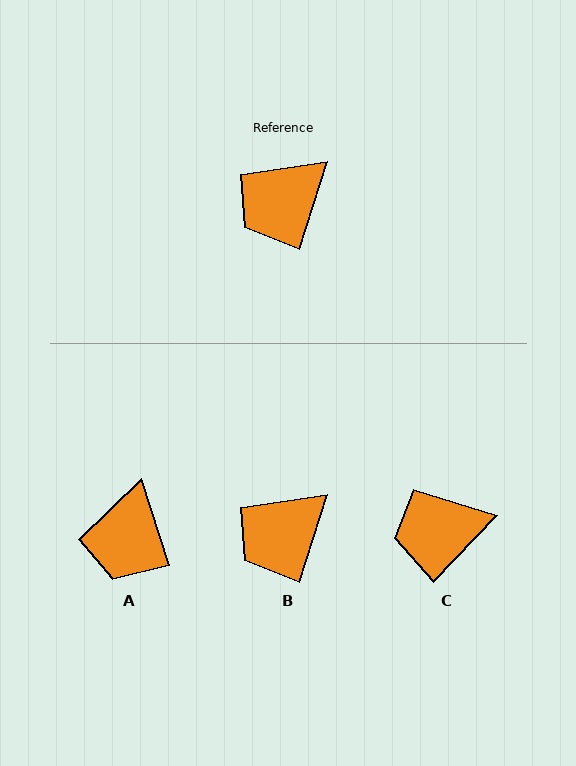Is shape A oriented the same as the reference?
No, it is off by about 36 degrees.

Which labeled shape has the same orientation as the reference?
B.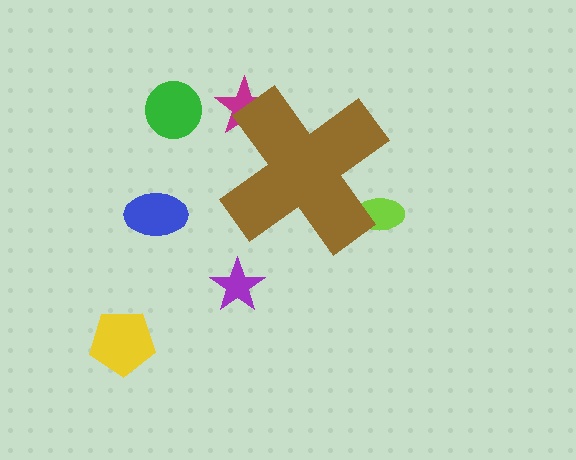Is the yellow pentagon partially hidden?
No, the yellow pentagon is fully visible.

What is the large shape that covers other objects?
A brown cross.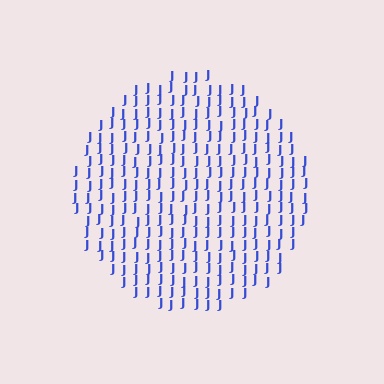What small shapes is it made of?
It is made of small letter J's.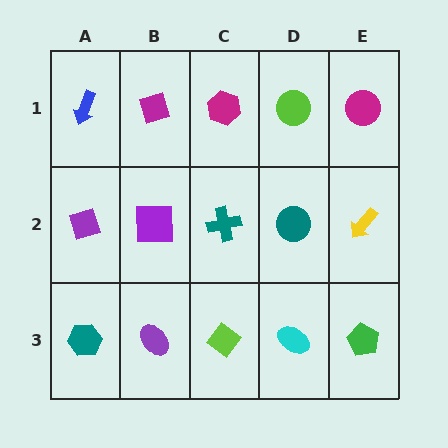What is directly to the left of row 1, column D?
A magenta hexagon.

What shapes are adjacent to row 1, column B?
A purple square (row 2, column B), a blue arrow (row 1, column A), a magenta hexagon (row 1, column C).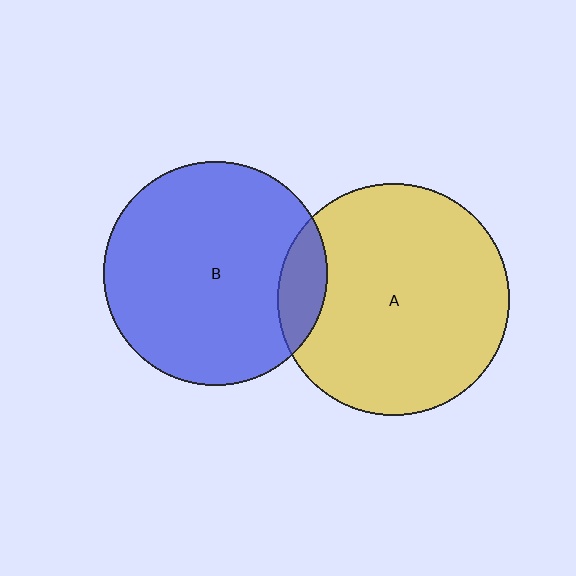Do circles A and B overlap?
Yes.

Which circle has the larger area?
Circle A (yellow).